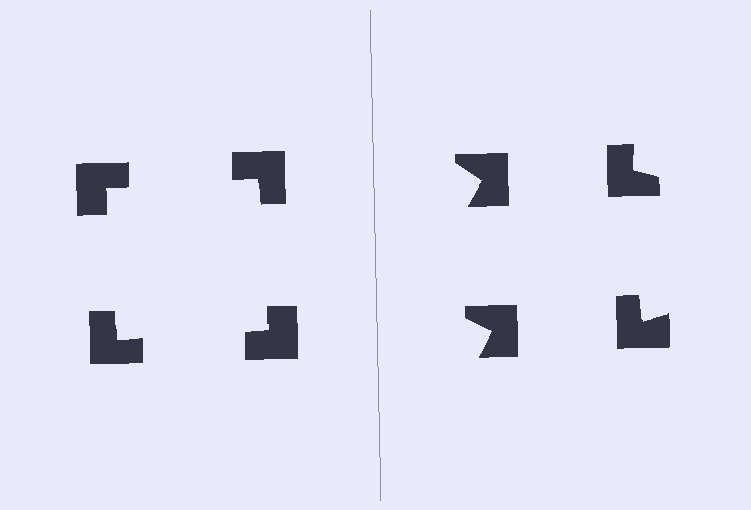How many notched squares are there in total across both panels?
8 — 4 on each side.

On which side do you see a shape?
An illusory square appears on the left side. On the right side the wedge cuts are rotated, so no coherent shape forms.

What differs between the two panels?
The notched squares are positioned identically on both sides; only the wedge orientations differ. On the left they align to a square; on the right they are misaligned.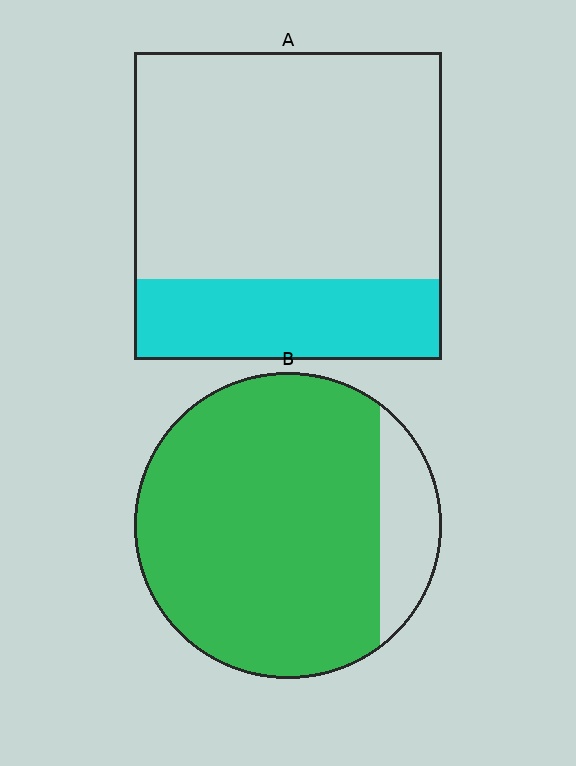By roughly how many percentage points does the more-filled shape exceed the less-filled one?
By roughly 60 percentage points (B over A).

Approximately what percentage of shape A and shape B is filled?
A is approximately 25% and B is approximately 85%.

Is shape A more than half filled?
No.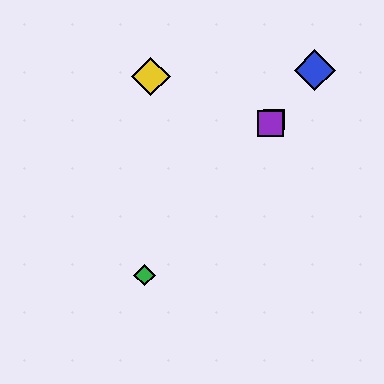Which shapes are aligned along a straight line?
The red square, the blue diamond, the green diamond, the purple square are aligned along a straight line.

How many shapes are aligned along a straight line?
4 shapes (the red square, the blue diamond, the green diamond, the purple square) are aligned along a straight line.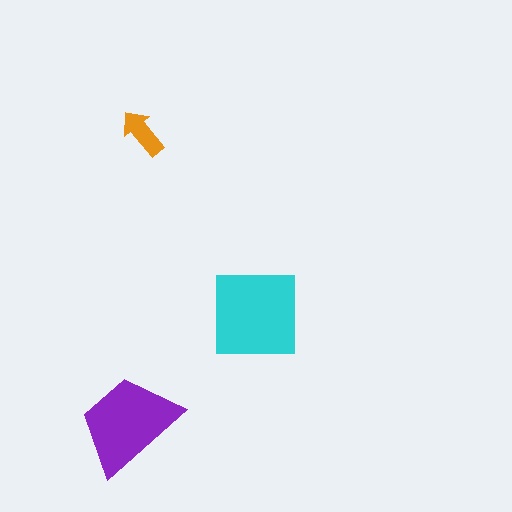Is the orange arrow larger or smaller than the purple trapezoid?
Smaller.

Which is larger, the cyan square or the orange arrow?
The cyan square.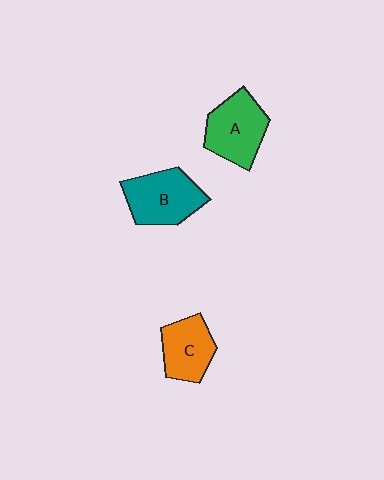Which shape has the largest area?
Shape B (teal).